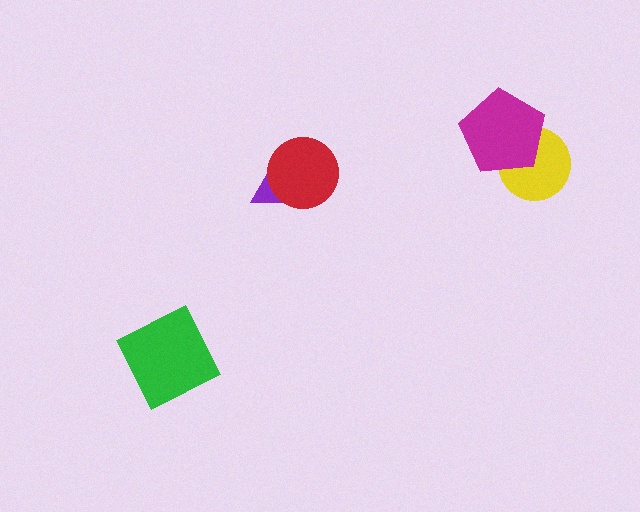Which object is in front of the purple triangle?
The red circle is in front of the purple triangle.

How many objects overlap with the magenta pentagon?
1 object overlaps with the magenta pentagon.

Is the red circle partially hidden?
No, no other shape covers it.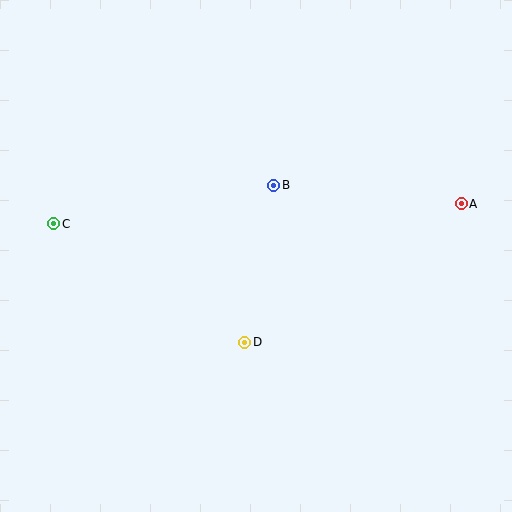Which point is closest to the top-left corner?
Point C is closest to the top-left corner.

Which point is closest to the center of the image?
Point B at (274, 185) is closest to the center.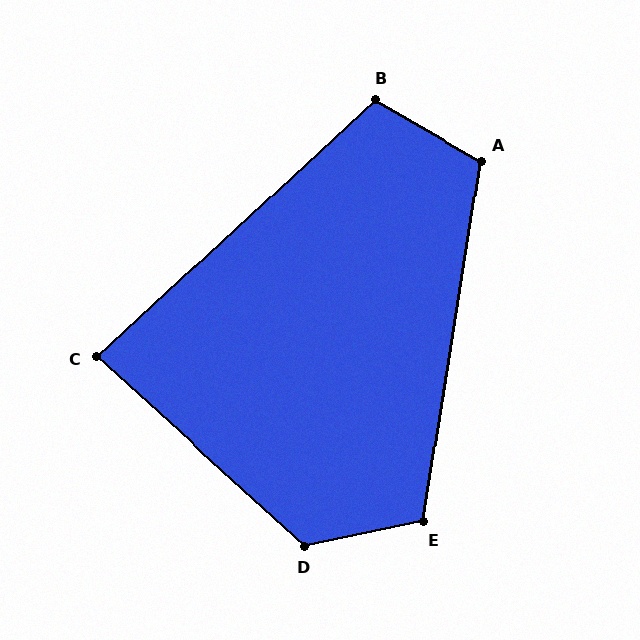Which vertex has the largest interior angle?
D, at approximately 126 degrees.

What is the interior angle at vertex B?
Approximately 108 degrees (obtuse).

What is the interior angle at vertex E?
Approximately 111 degrees (obtuse).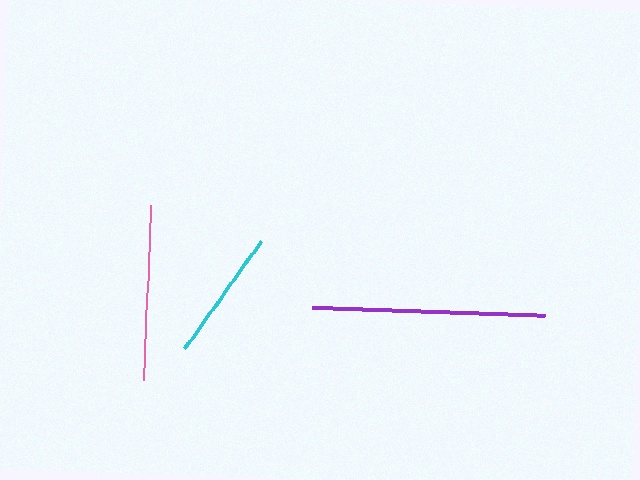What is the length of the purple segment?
The purple segment is approximately 233 pixels long.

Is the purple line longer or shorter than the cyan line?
The purple line is longer than the cyan line.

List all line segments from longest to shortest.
From longest to shortest: purple, pink, cyan.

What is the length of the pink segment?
The pink segment is approximately 174 pixels long.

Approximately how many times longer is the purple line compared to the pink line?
The purple line is approximately 1.3 times the length of the pink line.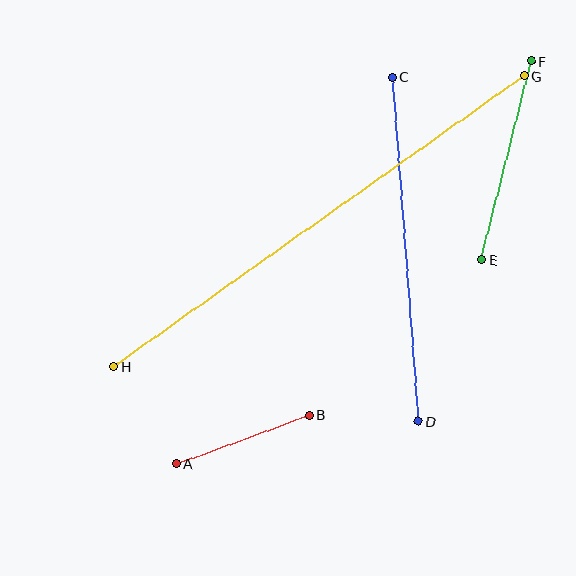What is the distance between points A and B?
The distance is approximately 141 pixels.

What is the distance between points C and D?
The distance is approximately 345 pixels.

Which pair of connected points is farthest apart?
Points G and H are farthest apart.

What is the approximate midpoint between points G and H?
The midpoint is at approximately (319, 221) pixels.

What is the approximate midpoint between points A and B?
The midpoint is at approximately (243, 439) pixels.